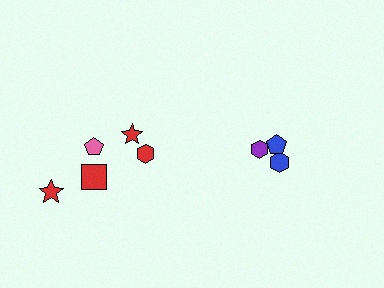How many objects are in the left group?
There are 5 objects.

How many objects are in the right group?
There are 3 objects.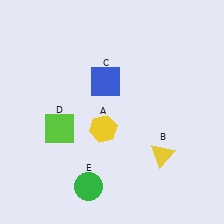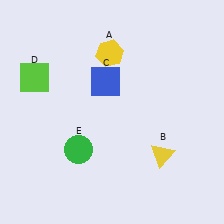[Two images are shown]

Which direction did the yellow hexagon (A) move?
The yellow hexagon (A) moved up.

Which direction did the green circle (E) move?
The green circle (E) moved up.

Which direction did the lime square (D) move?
The lime square (D) moved up.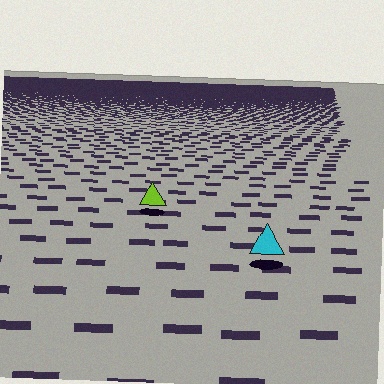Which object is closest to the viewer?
The cyan triangle is closest. The texture marks near it are larger and more spread out.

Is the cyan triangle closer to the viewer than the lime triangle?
Yes. The cyan triangle is closer — you can tell from the texture gradient: the ground texture is coarser near it.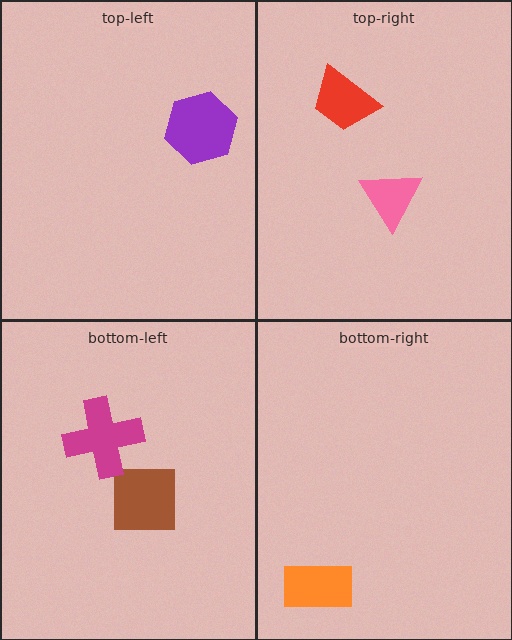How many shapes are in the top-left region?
1.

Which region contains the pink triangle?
The top-right region.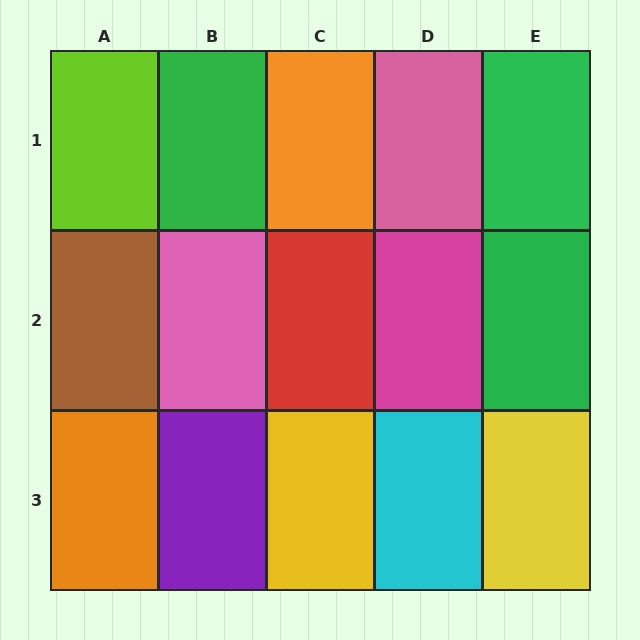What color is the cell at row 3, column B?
Purple.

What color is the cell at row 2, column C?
Red.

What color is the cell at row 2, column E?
Green.